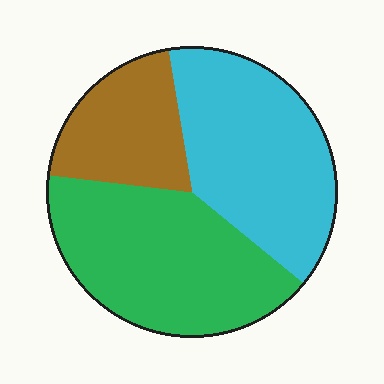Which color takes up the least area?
Brown, at roughly 20%.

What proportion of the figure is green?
Green covers around 40% of the figure.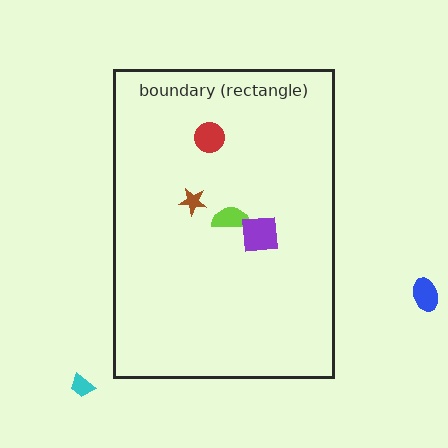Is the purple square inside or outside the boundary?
Inside.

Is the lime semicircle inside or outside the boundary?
Inside.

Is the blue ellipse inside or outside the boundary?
Outside.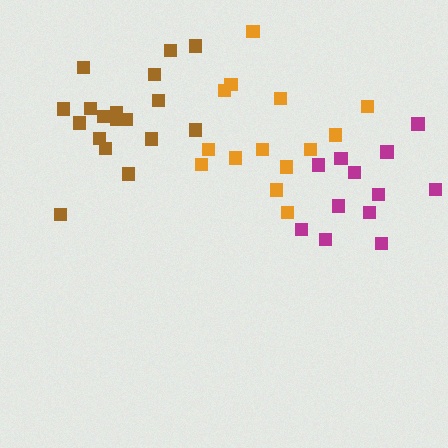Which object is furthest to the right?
The magenta cluster is rightmost.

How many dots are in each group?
Group 1: 12 dots, Group 2: 18 dots, Group 3: 14 dots (44 total).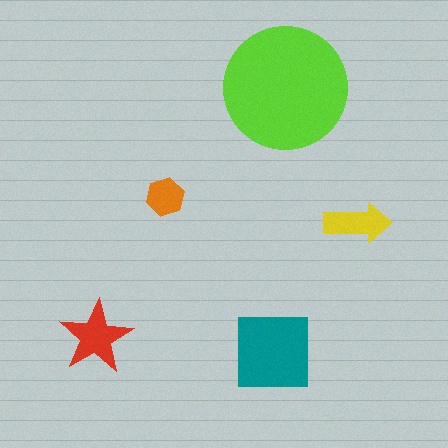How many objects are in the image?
There are 5 objects in the image.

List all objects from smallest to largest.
The orange hexagon, the yellow arrow, the red star, the teal square, the lime circle.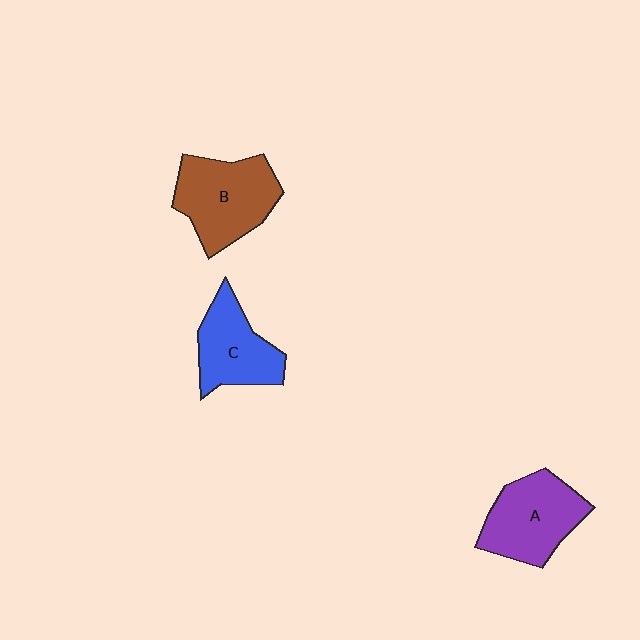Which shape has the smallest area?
Shape C (blue).